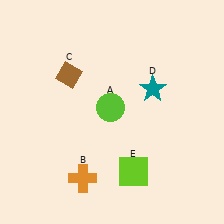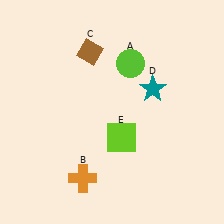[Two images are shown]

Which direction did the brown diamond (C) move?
The brown diamond (C) moved up.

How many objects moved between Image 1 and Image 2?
3 objects moved between the two images.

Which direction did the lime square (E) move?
The lime square (E) moved up.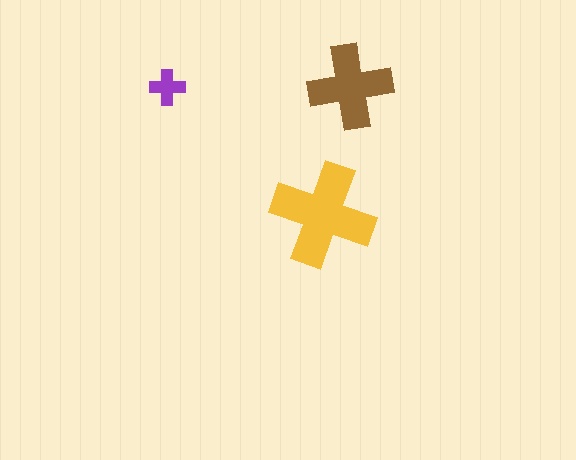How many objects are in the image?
There are 3 objects in the image.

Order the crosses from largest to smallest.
the yellow one, the brown one, the purple one.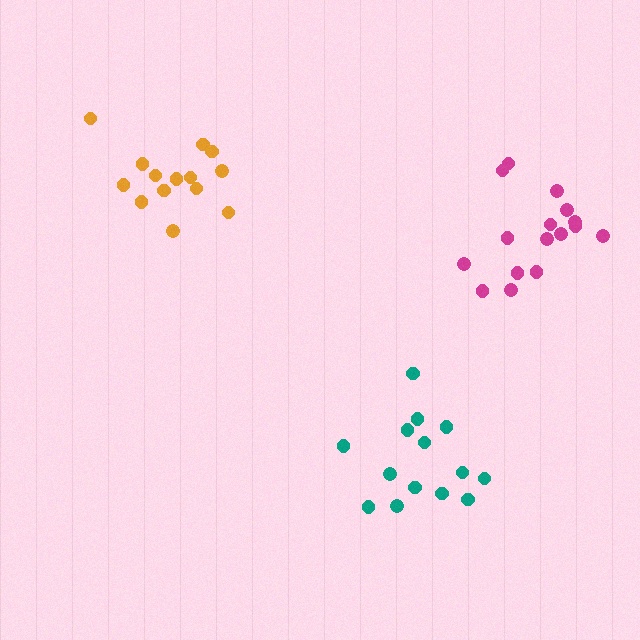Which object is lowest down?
The teal cluster is bottommost.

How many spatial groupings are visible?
There are 3 spatial groupings.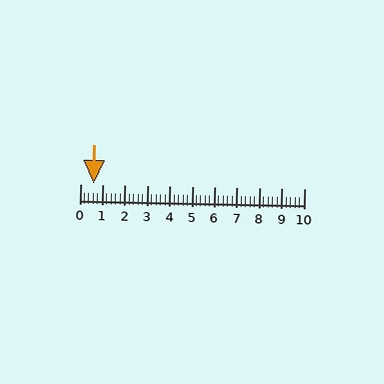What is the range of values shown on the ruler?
The ruler shows values from 0 to 10.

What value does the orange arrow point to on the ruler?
The orange arrow points to approximately 0.6.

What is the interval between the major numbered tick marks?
The major tick marks are spaced 1 units apart.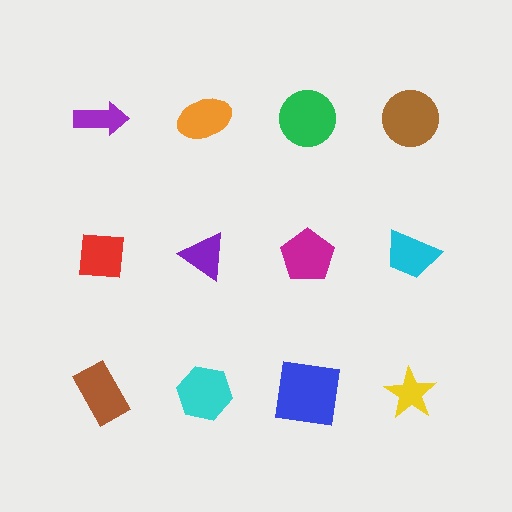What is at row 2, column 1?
A red square.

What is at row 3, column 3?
A blue square.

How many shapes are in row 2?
4 shapes.